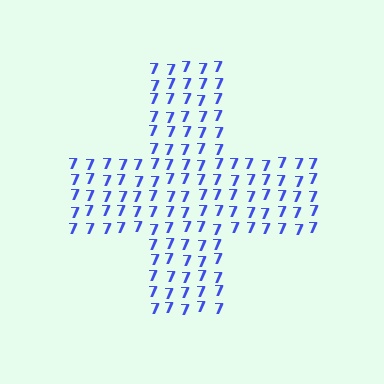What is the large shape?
The large shape is a cross.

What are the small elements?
The small elements are digit 7's.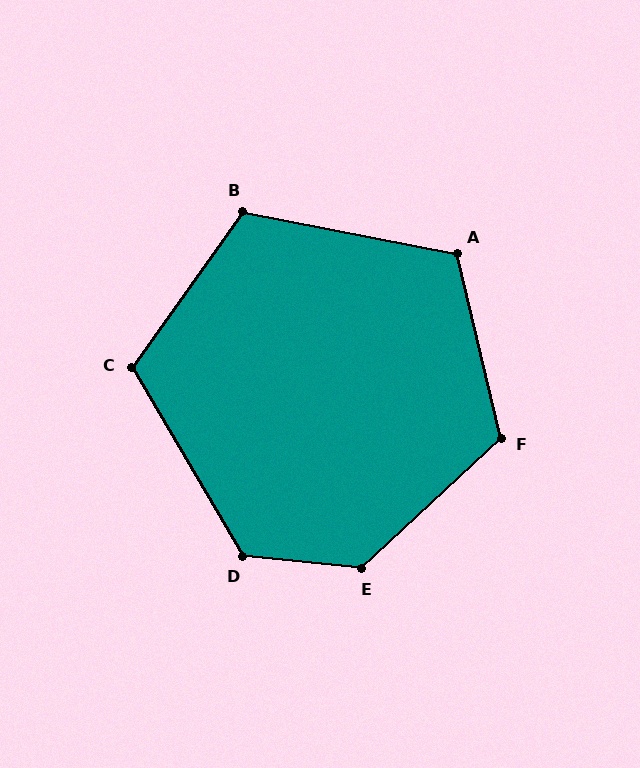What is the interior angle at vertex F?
Approximately 120 degrees (obtuse).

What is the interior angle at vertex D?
Approximately 126 degrees (obtuse).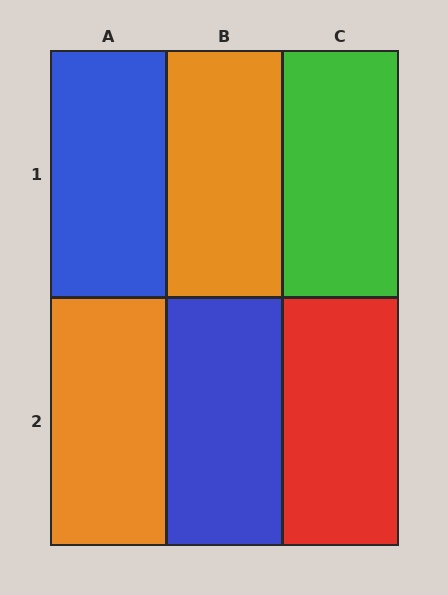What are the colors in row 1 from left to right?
Blue, orange, green.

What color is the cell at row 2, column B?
Blue.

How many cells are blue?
2 cells are blue.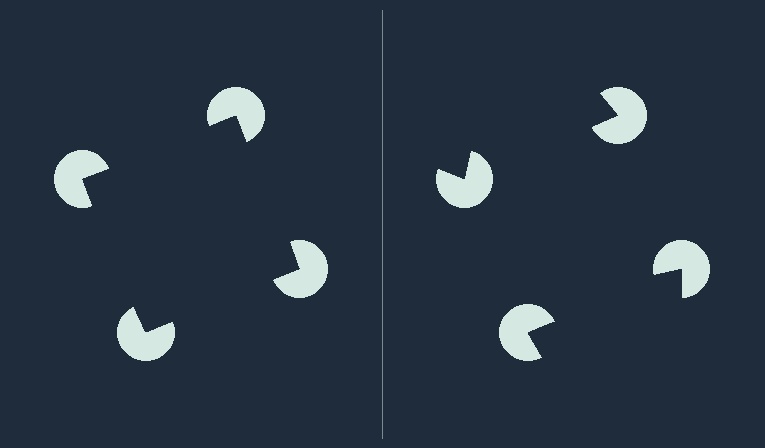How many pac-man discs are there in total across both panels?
8 — 4 on each side.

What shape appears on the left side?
An illusory square.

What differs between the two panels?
The pac-man discs are positioned identically on both sides; only the wedge orientations differ. On the left they align to a square; on the right they are misaligned.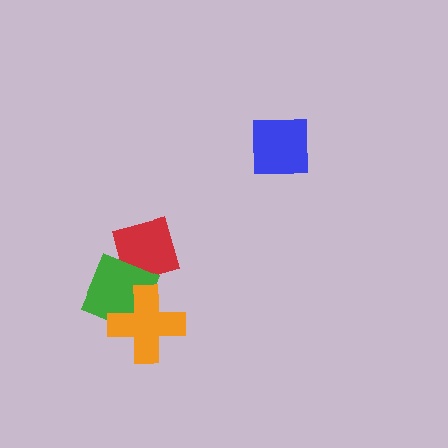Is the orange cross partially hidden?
No, no other shape covers it.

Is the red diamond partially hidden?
Yes, it is partially covered by another shape.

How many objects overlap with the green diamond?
2 objects overlap with the green diamond.